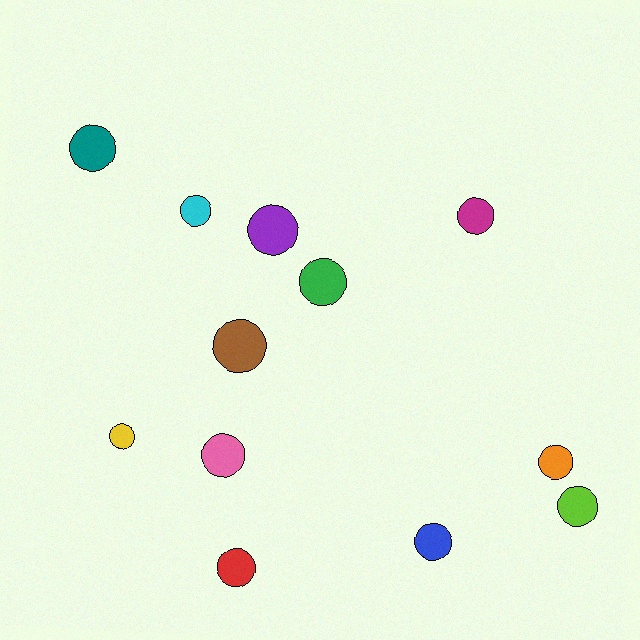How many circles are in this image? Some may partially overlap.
There are 12 circles.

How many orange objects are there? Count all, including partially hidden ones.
There is 1 orange object.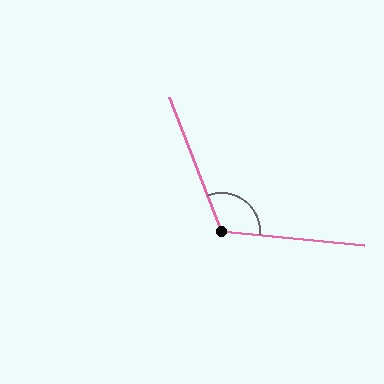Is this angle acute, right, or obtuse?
It is obtuse.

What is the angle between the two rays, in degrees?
Approximately 117 degrees.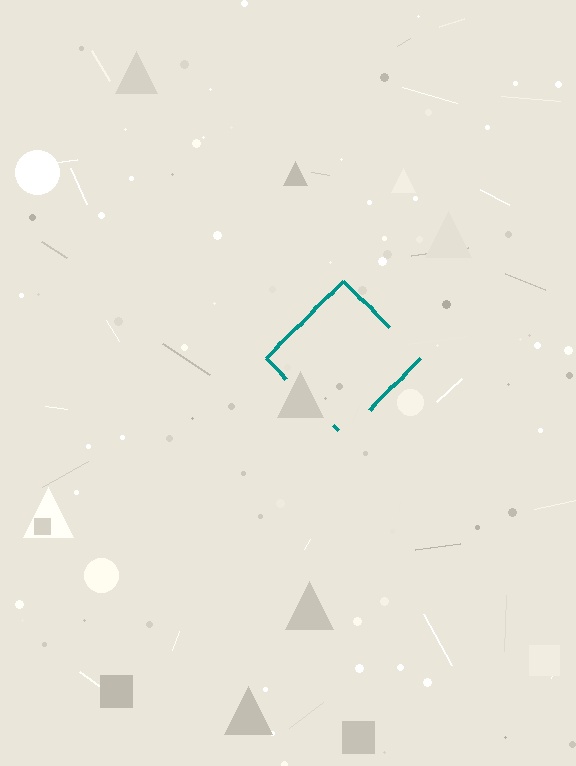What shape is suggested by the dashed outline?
The dashed outline suggests a diamond.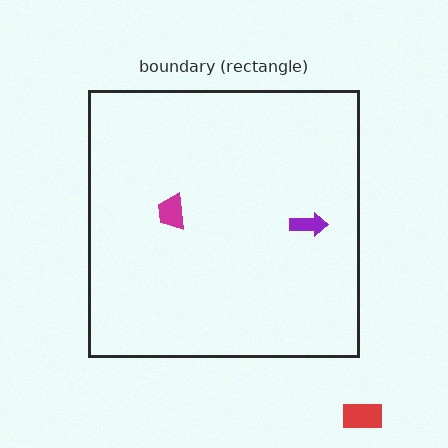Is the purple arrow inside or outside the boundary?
Inside.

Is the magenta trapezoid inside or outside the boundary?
Inside.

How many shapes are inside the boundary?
2 inside, 1 outside.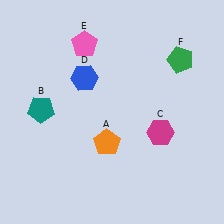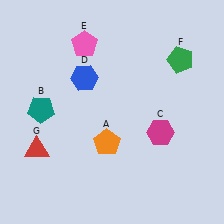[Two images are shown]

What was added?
A red triangle (G) was added in Image 2.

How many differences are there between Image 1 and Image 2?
There is 1 difference between the two images.